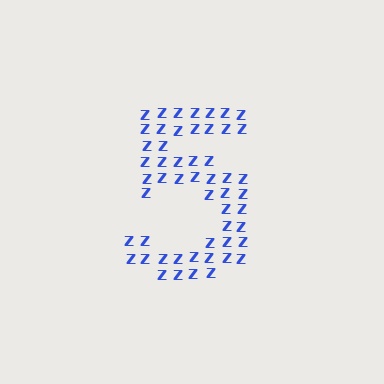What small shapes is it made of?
It is made of small letter Z's.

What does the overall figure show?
The overall figure shows the digit 5.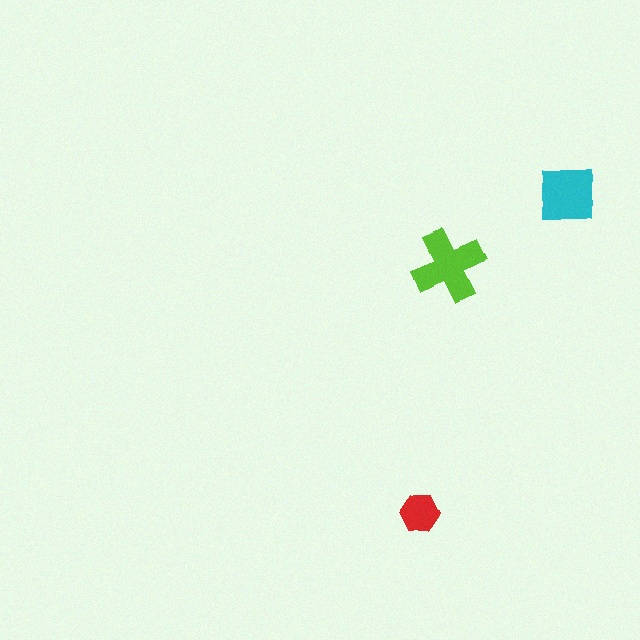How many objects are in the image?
There are 3 objects in the image.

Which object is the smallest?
The red hexagon.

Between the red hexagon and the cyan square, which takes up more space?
The cyan square.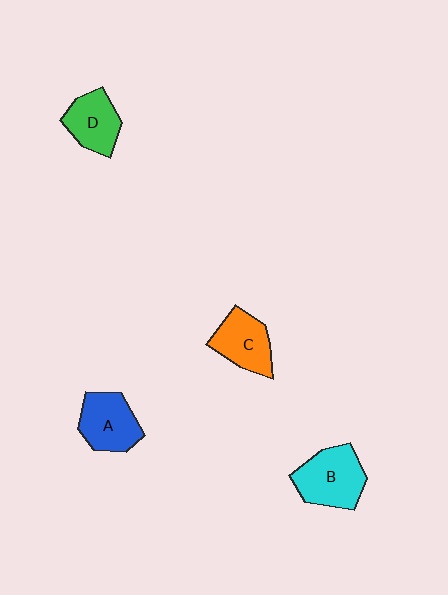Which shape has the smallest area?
Shape D (green).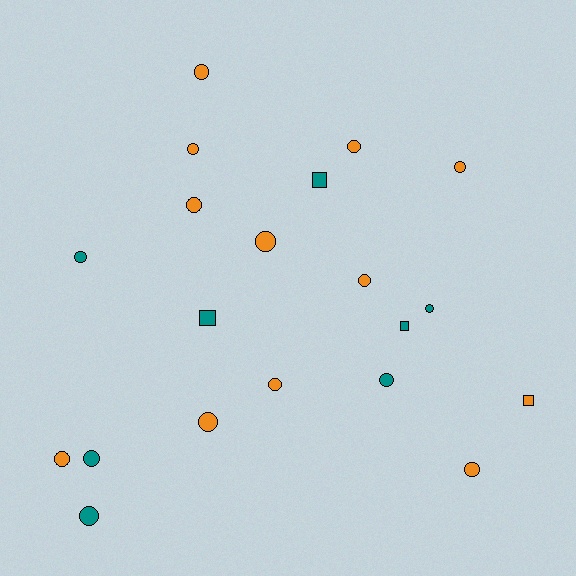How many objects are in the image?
There are 20 objects.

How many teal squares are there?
There are 3 teal squares.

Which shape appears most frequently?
Circle, with 16 objects.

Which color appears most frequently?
Orange, with 12 objects.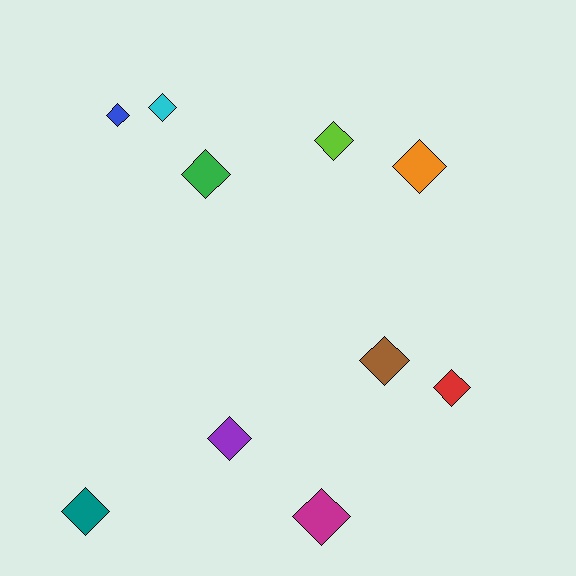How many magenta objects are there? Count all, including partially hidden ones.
There is 1 magenta object.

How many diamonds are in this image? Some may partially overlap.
There are 10 diamonds.